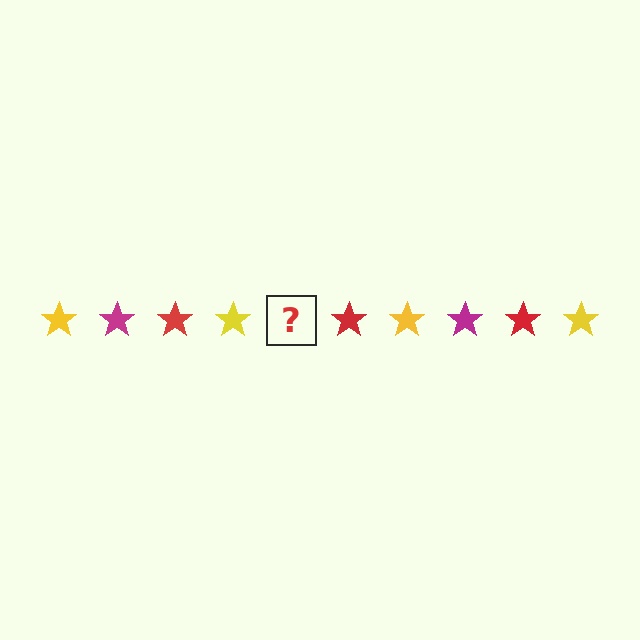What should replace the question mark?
The question mark should be replaced with a magenta star.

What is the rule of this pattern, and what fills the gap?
The rule is that the pattern cycles through yellow, magenta, red stars. The gap should be filled with a magenta star.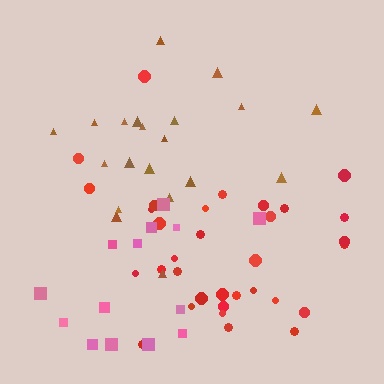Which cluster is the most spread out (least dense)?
Pink.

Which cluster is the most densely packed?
Red.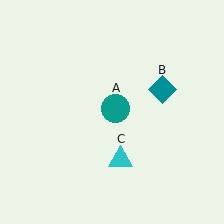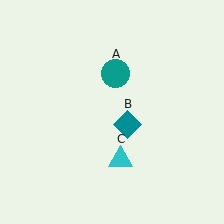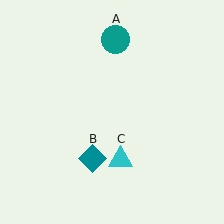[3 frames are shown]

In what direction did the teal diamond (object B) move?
The teal diamond (object B) moved down and to the left.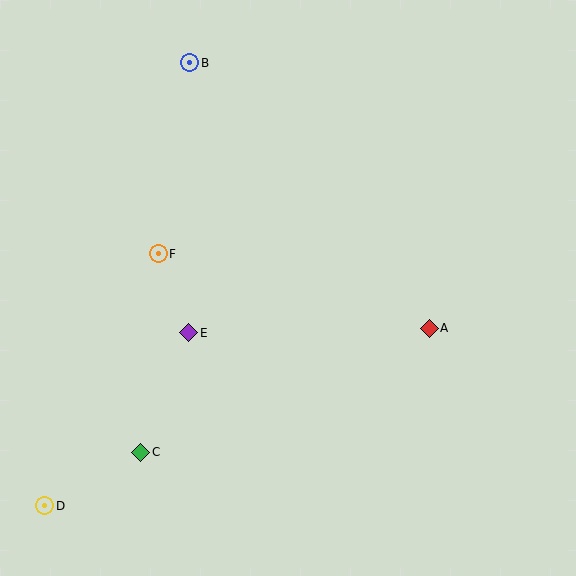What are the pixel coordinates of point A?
Point A is at (429, 328).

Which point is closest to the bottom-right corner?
Point A is closest to the bottom-right corner.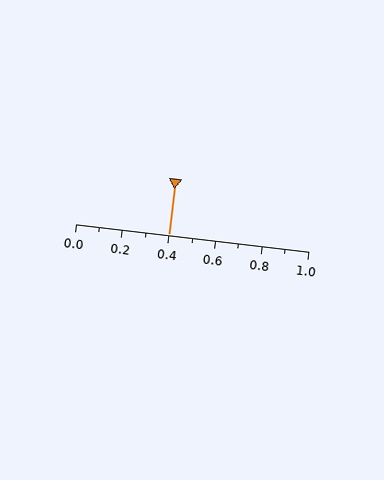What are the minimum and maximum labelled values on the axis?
The axis runs from 0.0 to 1.0.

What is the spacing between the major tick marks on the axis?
The major ticks are spaced 0.2 apart.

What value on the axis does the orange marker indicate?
The marker indicates approximately 0.4.